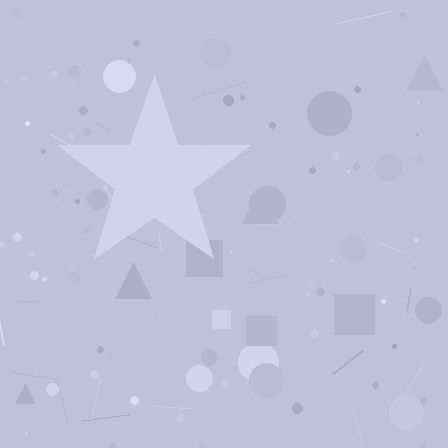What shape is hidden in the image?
A star is hidden in the image.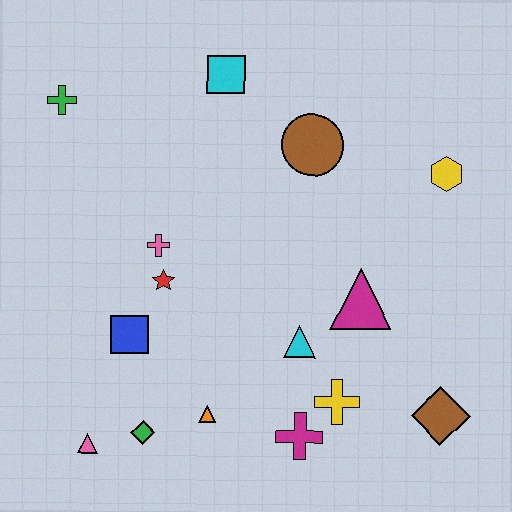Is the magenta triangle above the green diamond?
Yes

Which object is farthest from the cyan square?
The brown diamond is farthest from the cyan square.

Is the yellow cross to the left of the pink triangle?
No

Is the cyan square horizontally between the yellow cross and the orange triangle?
Yes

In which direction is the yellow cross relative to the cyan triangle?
The yellow cross is below the cyan triangle.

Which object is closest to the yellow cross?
The magenta cross is closest to the yellow cross.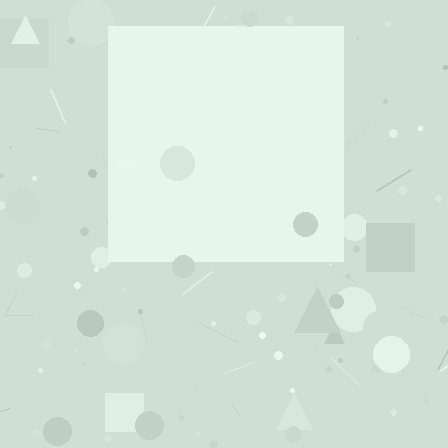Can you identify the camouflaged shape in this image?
The camouflaged shape is a square.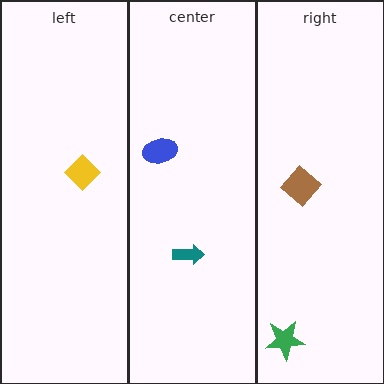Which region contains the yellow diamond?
The left region.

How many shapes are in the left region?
1.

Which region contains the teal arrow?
The center region.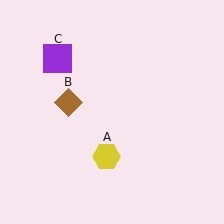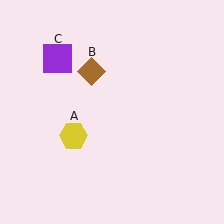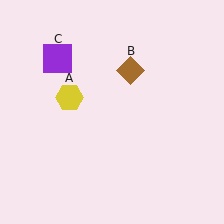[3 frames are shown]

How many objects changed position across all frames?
2 objects changed position: yellow hexagon (object A), brown diamond (object B).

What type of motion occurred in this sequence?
The yellow hexagon (object A), brown diamond (object B) rotated clockwise around the center of the scene.